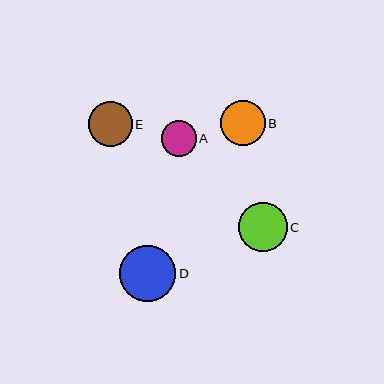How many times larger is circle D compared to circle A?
Circle D is approximately 1.6 times the size of circle A.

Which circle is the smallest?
Circle A is the smallest with a size of approximately 35 pixels.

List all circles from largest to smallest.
From largest to smallest: D, C, B, E, A.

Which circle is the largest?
Circle D is the largest with a size of approximately 57 pixels.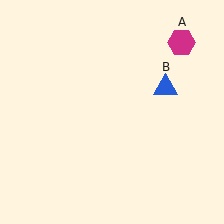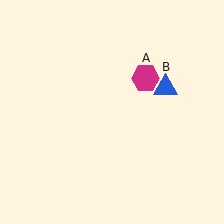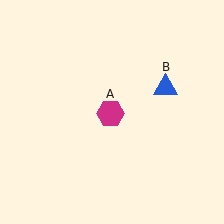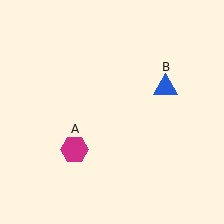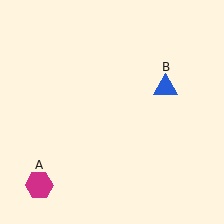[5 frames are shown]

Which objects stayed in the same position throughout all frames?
Blue triangle (object B) remained stationary.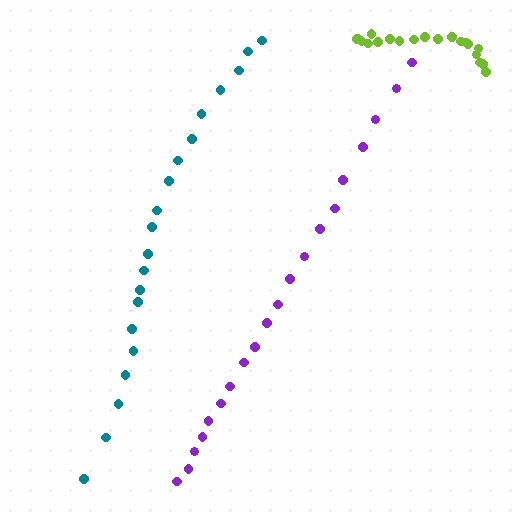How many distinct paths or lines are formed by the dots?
There are 3 distinct paths.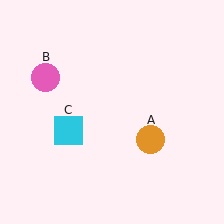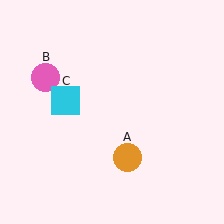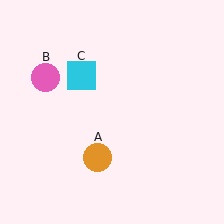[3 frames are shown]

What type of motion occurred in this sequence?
The orange circle (object A), cyan square (object C) rotated clockwise around the center of the scene.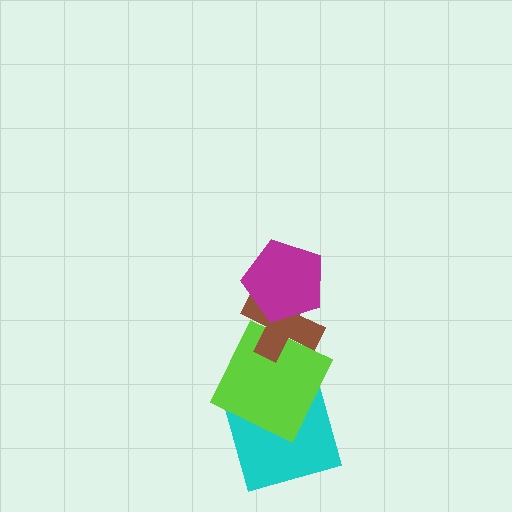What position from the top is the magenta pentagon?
The magenta pentagon is 1st from the top.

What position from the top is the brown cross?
The brown cross is 2nd from the top.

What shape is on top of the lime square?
The brown cross is on top of the lime square.